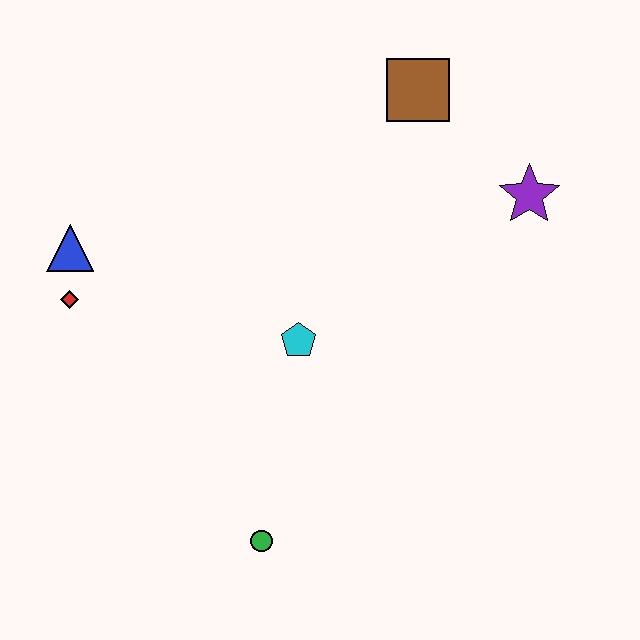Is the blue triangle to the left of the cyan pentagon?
Yes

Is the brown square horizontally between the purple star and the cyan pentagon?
Yes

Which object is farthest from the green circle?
The brown square is farthest from the green circle.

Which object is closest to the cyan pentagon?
The green circle is closest to the cyan pentagon.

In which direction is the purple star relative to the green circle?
The purple star is above the green circle.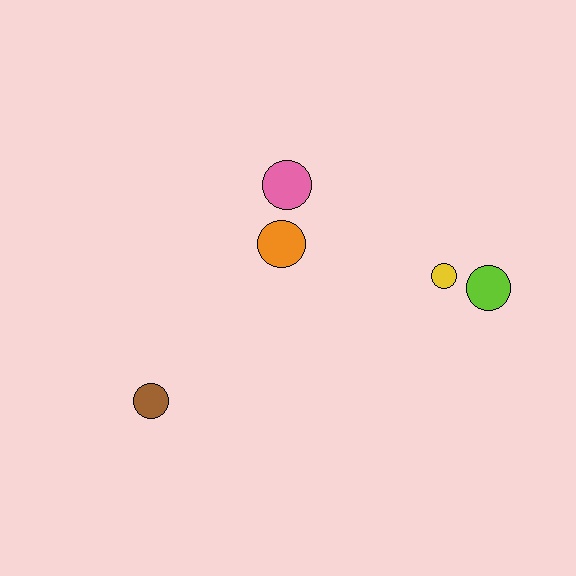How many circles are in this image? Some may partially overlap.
There are 5 circles.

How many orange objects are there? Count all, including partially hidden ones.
There is 1 orange object.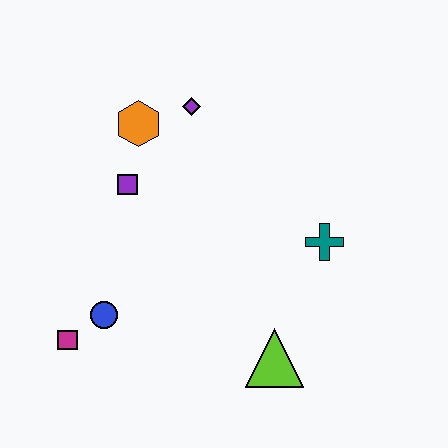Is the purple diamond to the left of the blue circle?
No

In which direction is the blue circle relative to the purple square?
The blue circle is below the purple square.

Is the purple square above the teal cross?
Yes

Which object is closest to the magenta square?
The blue circle is closest to the magenta square.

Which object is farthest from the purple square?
The lime triangle is farthest from the purple square.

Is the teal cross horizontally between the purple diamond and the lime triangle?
No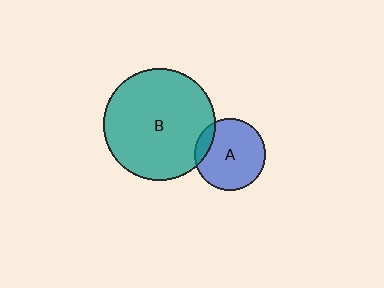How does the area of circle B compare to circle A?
Approximately 2.4 times.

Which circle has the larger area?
Circle B (teal).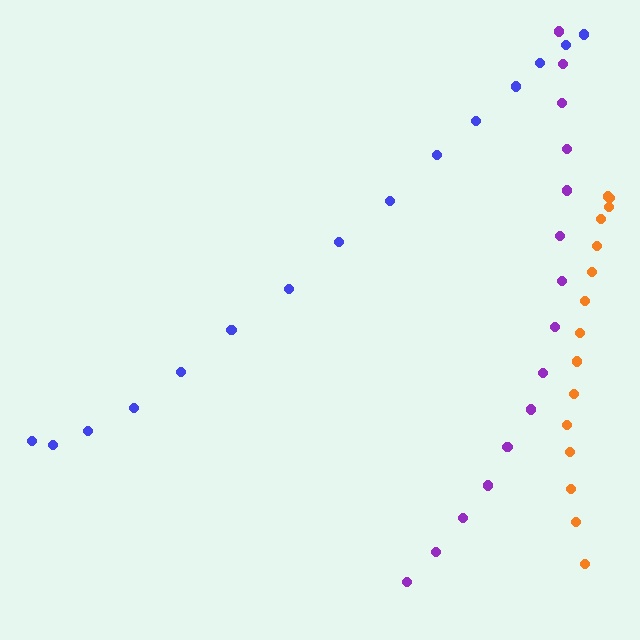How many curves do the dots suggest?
There are 3 distinct paths.